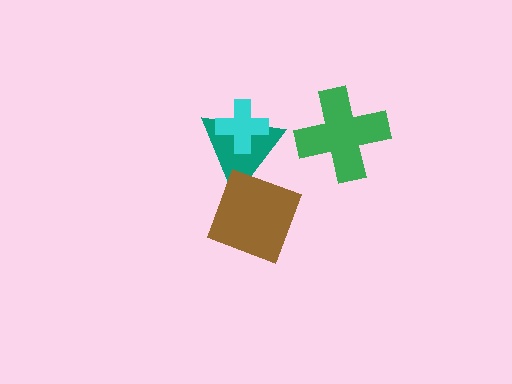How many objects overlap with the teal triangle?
2 objects overlap with the teal triangle.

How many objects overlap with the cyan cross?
1 object overlaps with the cyan cross.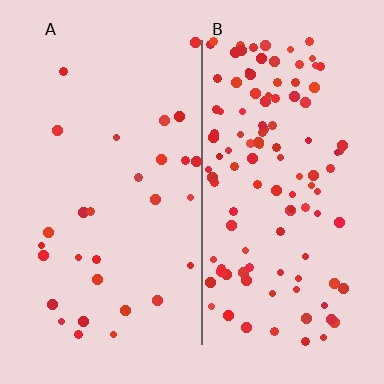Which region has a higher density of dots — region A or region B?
B (the right).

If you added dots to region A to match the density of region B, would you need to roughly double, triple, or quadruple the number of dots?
Approximately quadruple.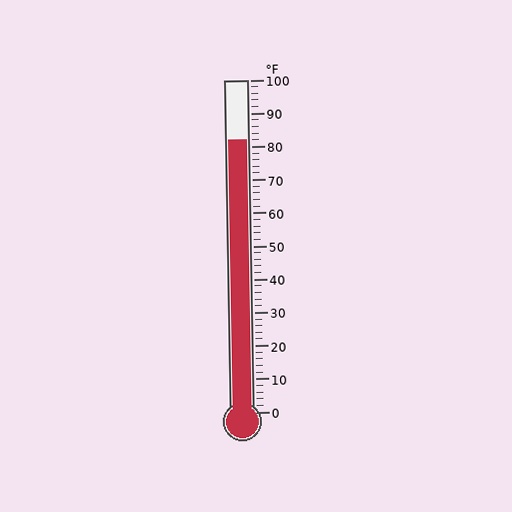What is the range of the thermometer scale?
The thermometer scale ranges from 0°F to 100°F.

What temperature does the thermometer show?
The thermometer shows approximately 82°F.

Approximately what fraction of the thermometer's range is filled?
The thermometer is filled to approximately 80% of its range.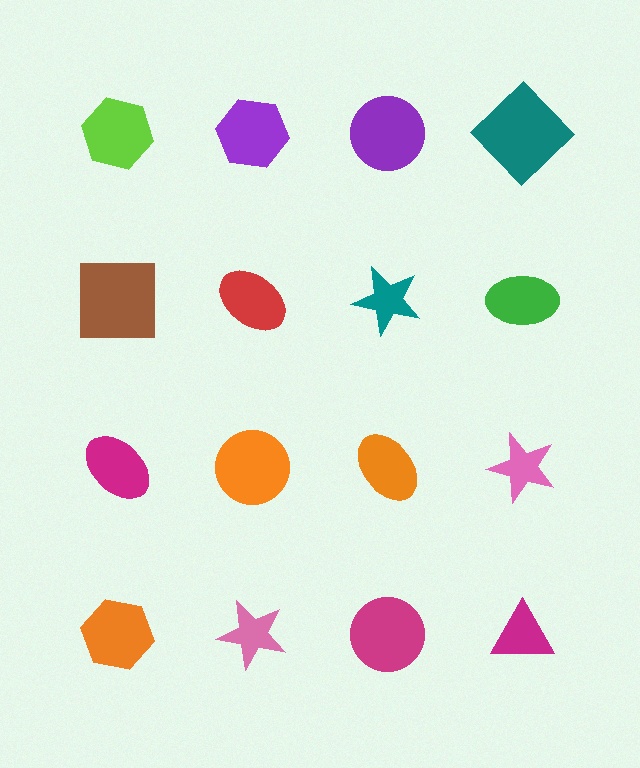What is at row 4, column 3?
A magenta circle.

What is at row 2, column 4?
A green ellipse.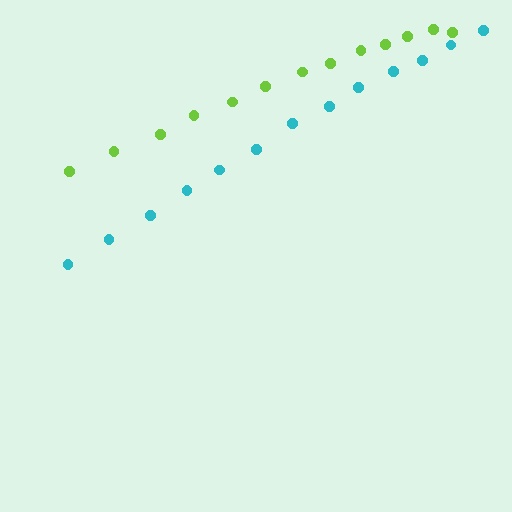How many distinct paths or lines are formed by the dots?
There are 2 distinct paths.